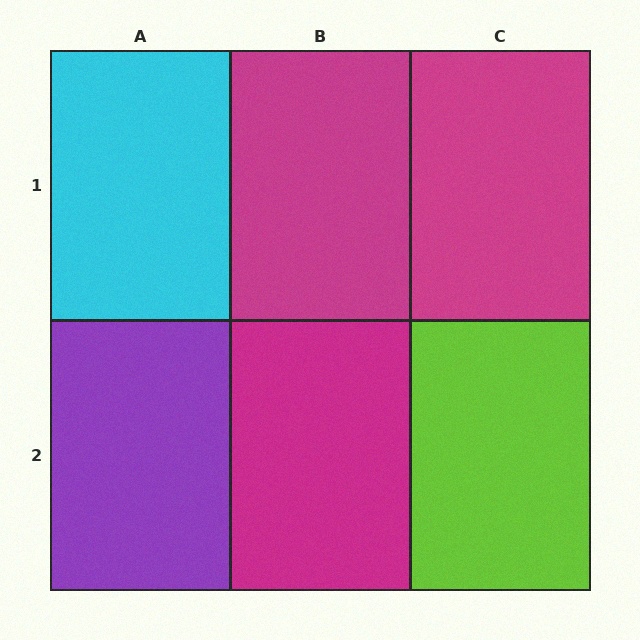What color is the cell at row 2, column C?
Lime.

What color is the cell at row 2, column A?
Purple.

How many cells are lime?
1 cell is lime.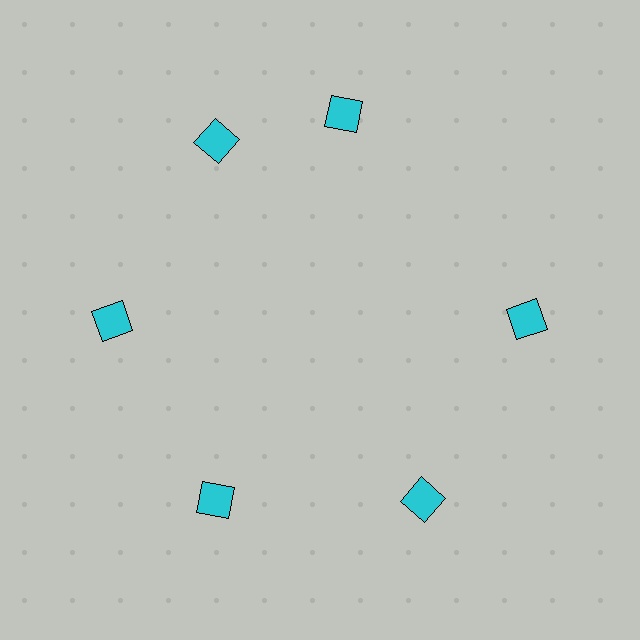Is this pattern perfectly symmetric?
No. The 6 cyan diamonds are arranged in a ring, but one element near the 1 o'clock position is rotated out of alignment along the ring, breaking the 6-fold rotational symmetry.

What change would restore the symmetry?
The symmetry would be restored by rotating it back into even spacing with its neighbors so that all 6 diamonds sit at equal angles and equal distance from the center.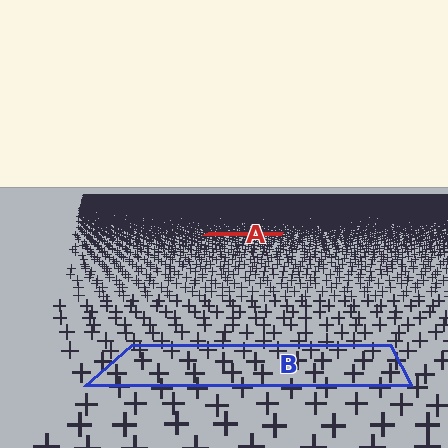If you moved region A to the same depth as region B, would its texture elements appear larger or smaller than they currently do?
They would appear larger. At a closer depth, the same texture elements are projected at a bigger on-screen size.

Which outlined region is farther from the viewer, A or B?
Region A is farther from the viewer — the texture elements inside it appear smaller and more densely packed.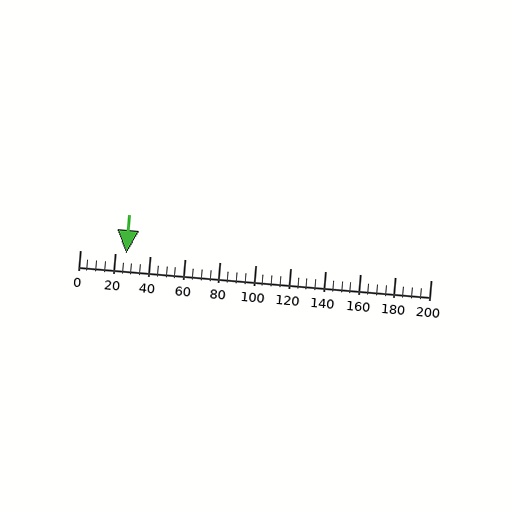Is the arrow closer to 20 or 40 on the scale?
The arrow is closer to 20.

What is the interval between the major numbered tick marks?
The major tick marks are spaced 20 units apart.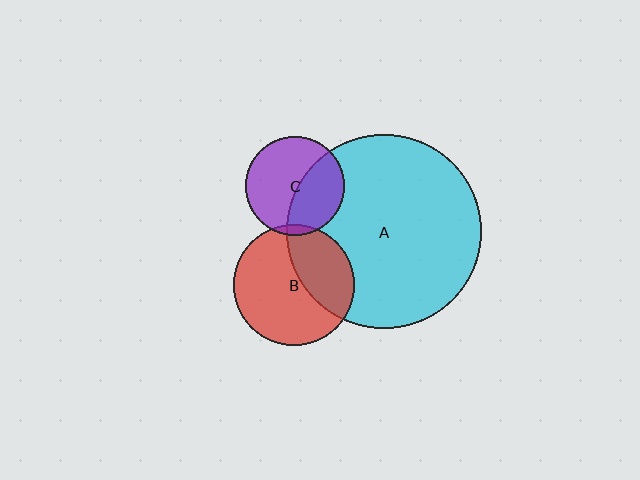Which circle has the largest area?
Circle A (cyan).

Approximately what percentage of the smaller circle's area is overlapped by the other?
Approximately 5%.